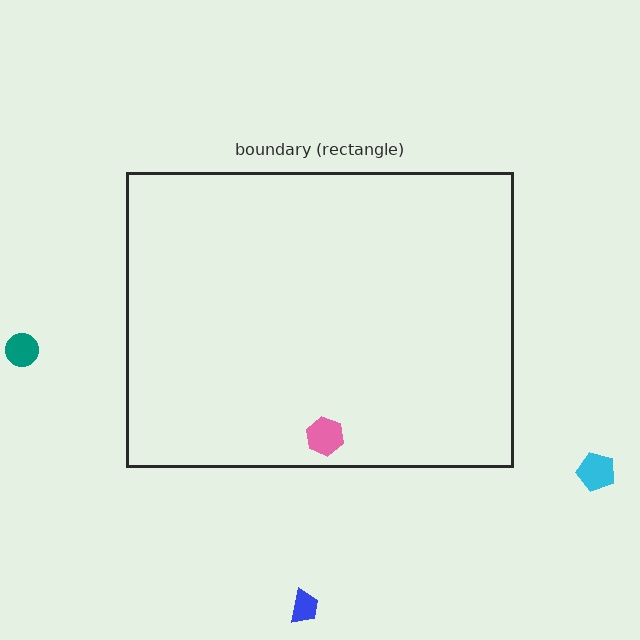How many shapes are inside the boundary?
1 inside, 3 outside.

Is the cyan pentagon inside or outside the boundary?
Outside.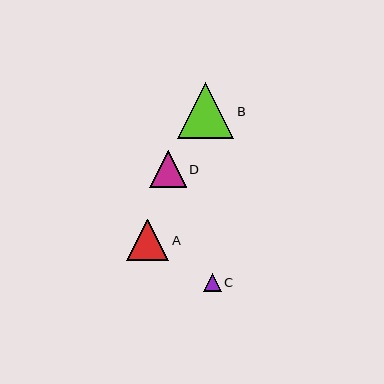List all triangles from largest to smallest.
From largest to smallest: B, A, D, C.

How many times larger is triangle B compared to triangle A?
Triangle B is approximately 1.3 times the size of triangle A.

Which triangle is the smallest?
Triangle C is the smallest with a size of approximately 18 pixels.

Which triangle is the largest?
Triangle B is the largest with a size of approximately 56 pixels.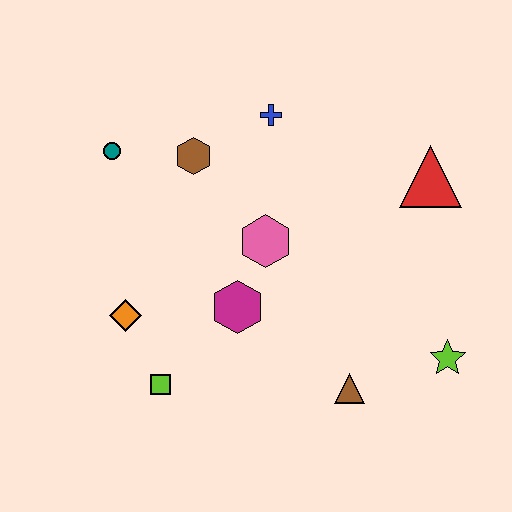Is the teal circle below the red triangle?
No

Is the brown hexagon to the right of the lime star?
No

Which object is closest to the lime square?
The orange diamond is closest to the lime square.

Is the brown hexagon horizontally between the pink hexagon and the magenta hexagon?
No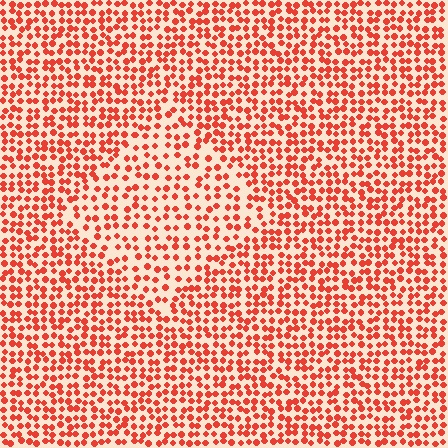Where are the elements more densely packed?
The elements are more densely packed outside the diamond boundary.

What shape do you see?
I see a diamond.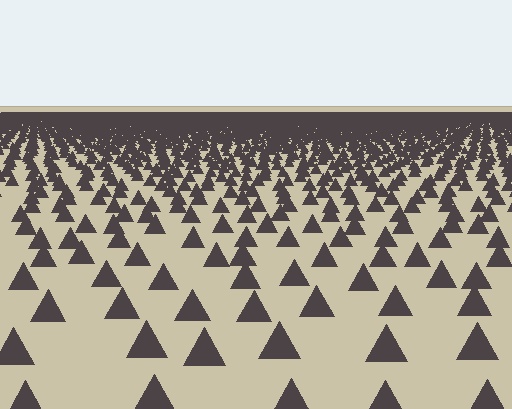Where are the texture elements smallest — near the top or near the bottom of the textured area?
Near the top.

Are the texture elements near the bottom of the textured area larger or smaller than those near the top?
Larger. Near the bottom, elements are closer to the viewer and appear at a bigger on-screen size.